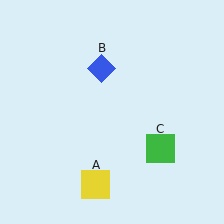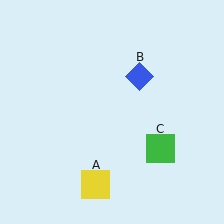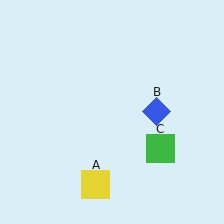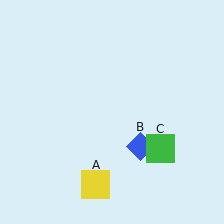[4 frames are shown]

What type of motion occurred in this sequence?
The blue diamond (object B) rotated clockwise around the center of the scene.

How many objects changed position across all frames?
1 object changed position: blue diamond (object B).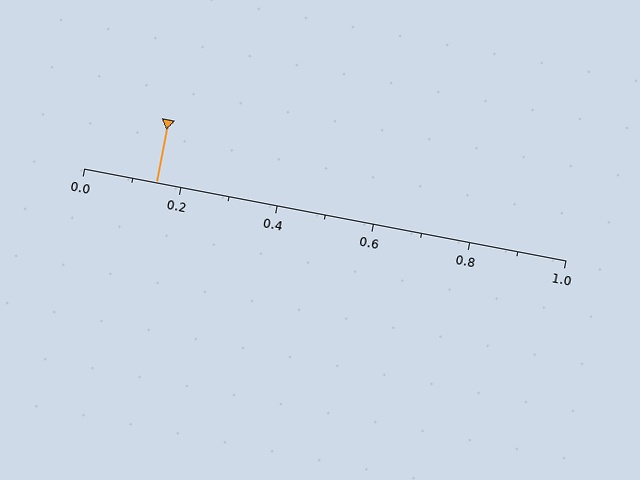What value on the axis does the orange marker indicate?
The marker indicates approximately 0.15.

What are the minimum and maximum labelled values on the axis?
The axis runs from 0.0 to 1.0.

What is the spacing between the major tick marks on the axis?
The major ticks are spaced 0.2 apart.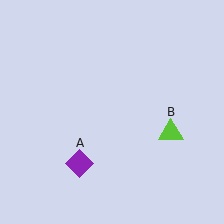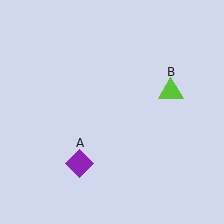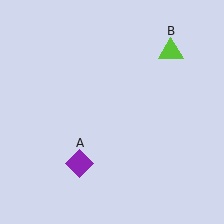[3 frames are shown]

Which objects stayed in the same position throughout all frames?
Purple diamond (object A) remained stationary.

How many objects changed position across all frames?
1 object changed position: lime triangle (object B).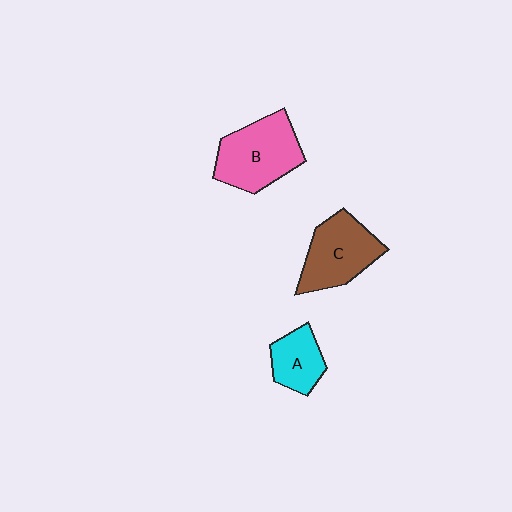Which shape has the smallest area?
Shape A (cyan).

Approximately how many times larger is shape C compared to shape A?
Approximately 1.6 times.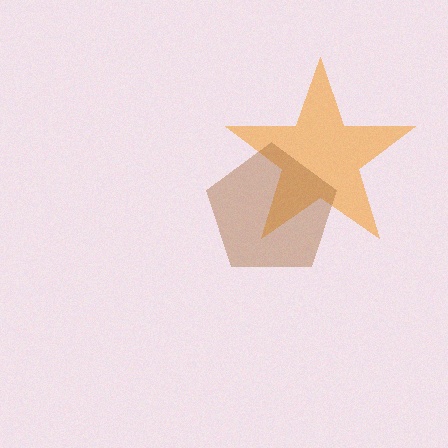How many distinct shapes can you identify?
There are 2 distinct shapes: an orange star, a brown pentagon.